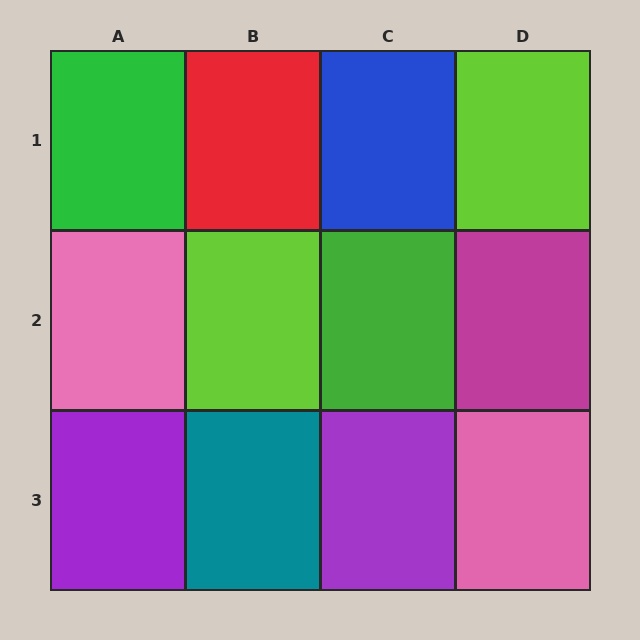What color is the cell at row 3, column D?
Pink.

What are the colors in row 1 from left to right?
Green, red, blue, lime.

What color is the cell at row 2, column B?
Lime.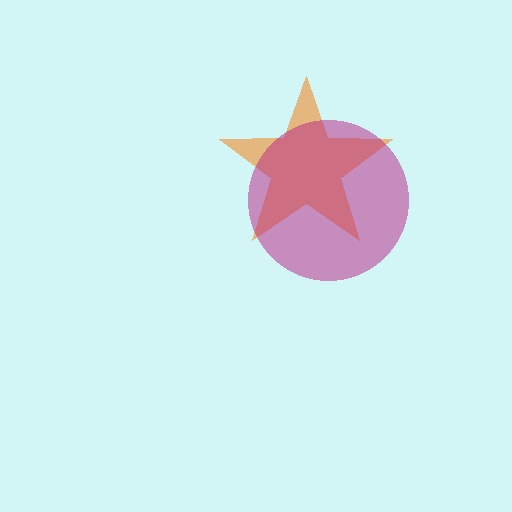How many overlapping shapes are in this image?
There are 2 overlapping shapes in the image.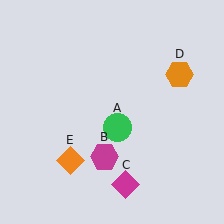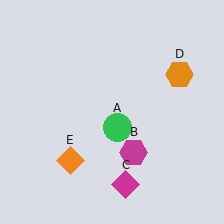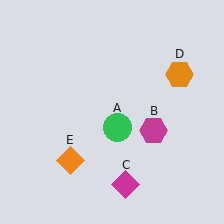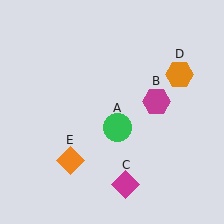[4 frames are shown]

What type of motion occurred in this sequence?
The magenta hexagon (object B) rotated counterclockwise around the center of the scene.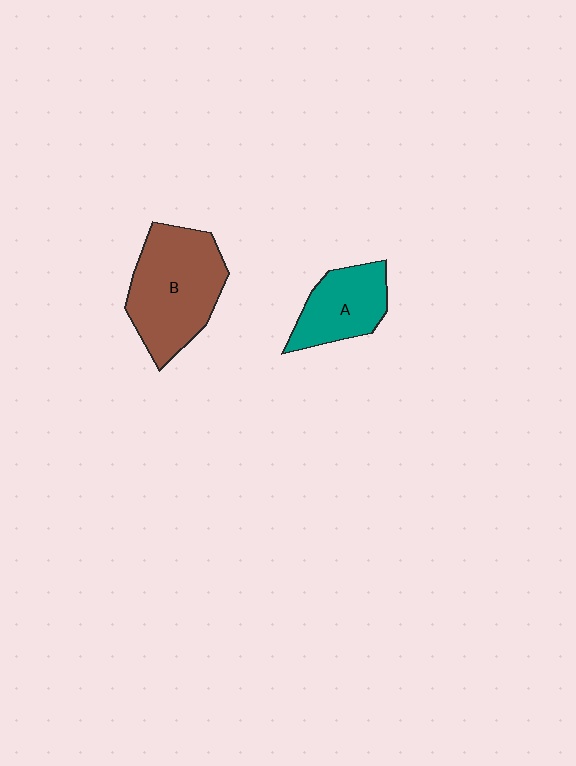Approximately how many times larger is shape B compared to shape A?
Approximately 1.7 times.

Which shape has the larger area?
Shape B (brown).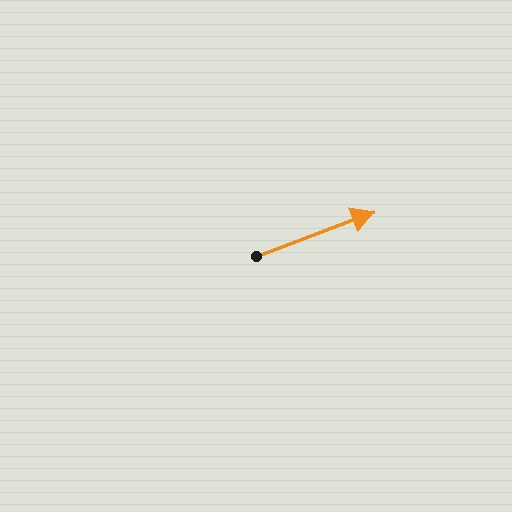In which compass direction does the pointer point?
East.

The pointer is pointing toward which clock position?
Roughly 2 o'clock.